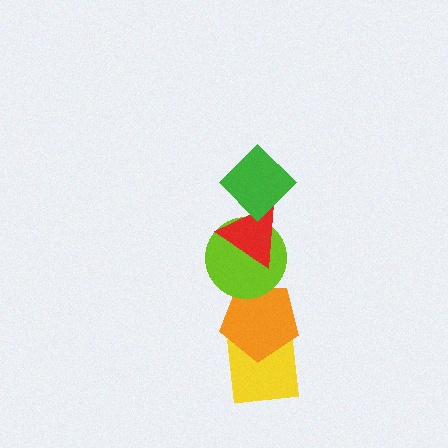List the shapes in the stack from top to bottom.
From top to bottom: the green diamond, the red triangle, the lime circle, the orange pentagon, the yellow square.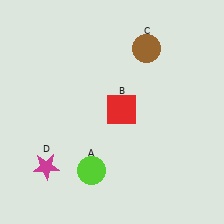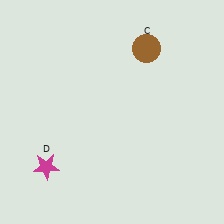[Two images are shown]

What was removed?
The lime circle (A), the red square (B) were removed in Image 2.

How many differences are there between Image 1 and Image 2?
There are 2 differences between the two images.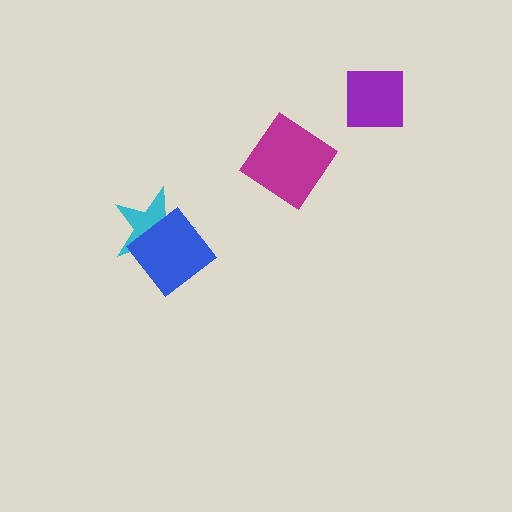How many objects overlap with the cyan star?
1 object overlaps with the cyan star.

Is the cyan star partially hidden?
Yes, it is partially covered by another shape.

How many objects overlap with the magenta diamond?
0 objects overlap with the magenta diamond.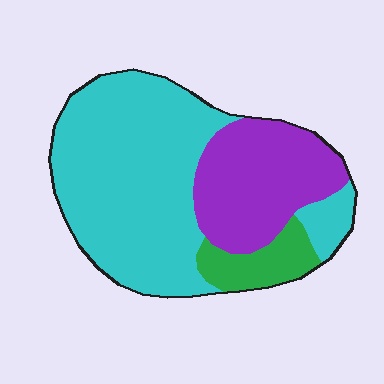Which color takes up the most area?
Cyan, at roughly 60%.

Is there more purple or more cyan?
Cyan.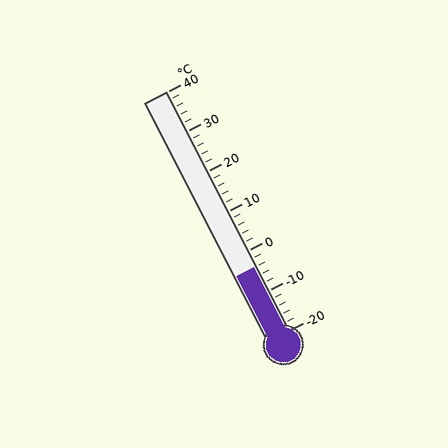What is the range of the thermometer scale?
The thermometer scale ranges from -20°C to 40°C.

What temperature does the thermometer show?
The thermometer shows approximately -4°C.